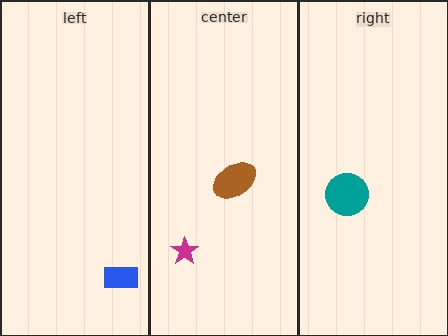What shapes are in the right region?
The teal circle.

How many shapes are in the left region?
1.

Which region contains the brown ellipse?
The center region.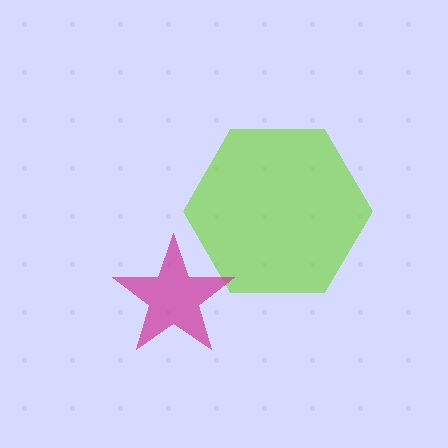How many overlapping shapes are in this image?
There are 2 overlapping shapes in the image.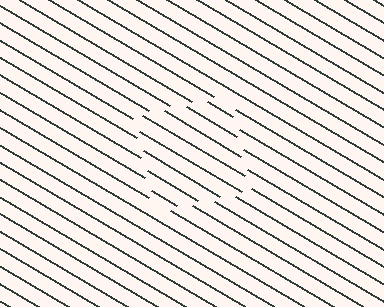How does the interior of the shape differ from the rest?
The interior of the shape contains the same grating, shifted by half a period — the contour is defined by the phase discontinuity where line-ends from the inner and outer gratings abut.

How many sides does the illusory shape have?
4 sides — the line-ends trace a square.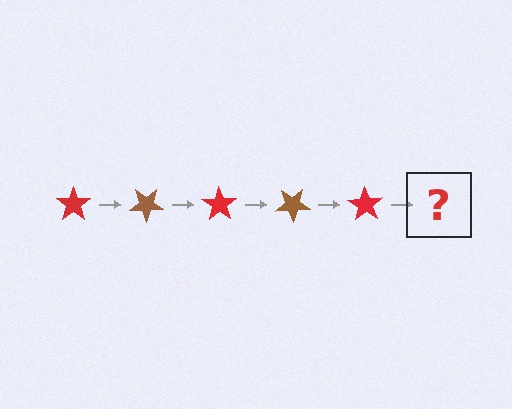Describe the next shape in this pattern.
It should be a brown star, rotated 175 degrees from the start.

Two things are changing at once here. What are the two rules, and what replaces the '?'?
The two rules are that it rotates 35 degrees each step and the color cycles through red and brown. The '?' should be a brown star, rotated 175 degrees from the start.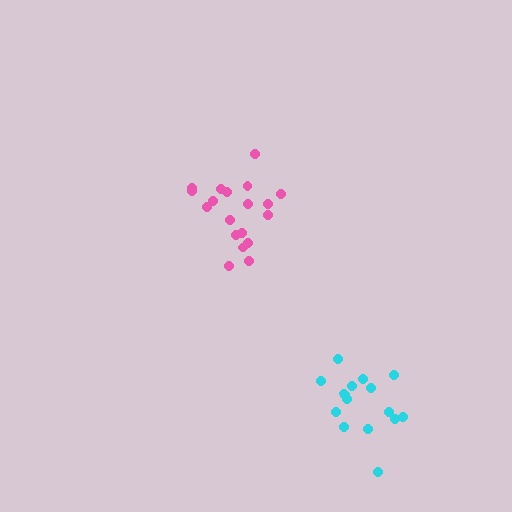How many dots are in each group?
Group 1: 19 dots, Group 2: 16 dots (35 total).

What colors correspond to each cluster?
The clusters are colored: pink, cyan.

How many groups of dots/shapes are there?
There are 2 groups.